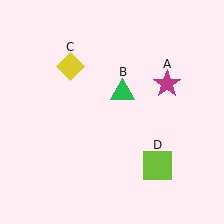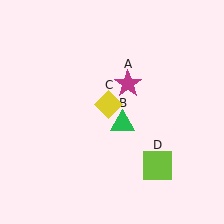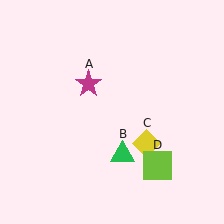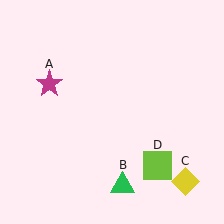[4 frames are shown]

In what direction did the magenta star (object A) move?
The magenta star (object A) moved left.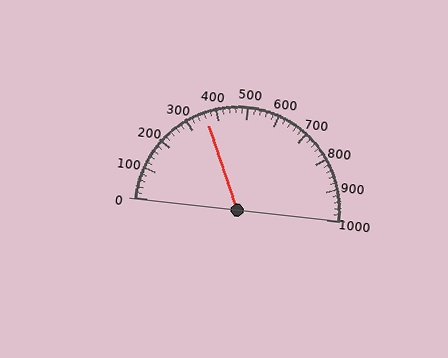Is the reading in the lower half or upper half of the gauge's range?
The reading is in the lower half of the range (0 to 1000).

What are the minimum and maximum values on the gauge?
The gauge ranges from 0 to 1000.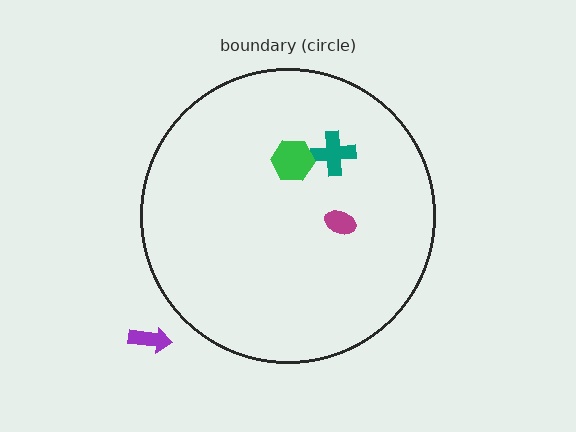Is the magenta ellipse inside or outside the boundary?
Inside.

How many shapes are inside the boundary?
3 inside, 1 outside.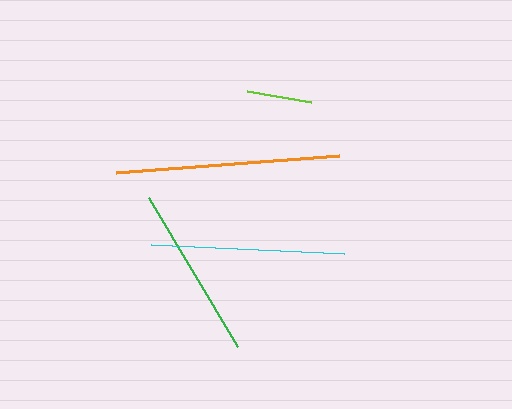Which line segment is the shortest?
The lime line is the shortest at approximately 65 pixels.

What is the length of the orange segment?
The orange segment is approximately 223 pixels long.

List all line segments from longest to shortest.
From longest to shortest: orange, cyan, green, lime.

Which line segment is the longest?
The orange line is the longest at approximately 223 pixels.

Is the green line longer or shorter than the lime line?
The green line is longer than the lime line.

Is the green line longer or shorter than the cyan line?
The cyan line is longer than the green line.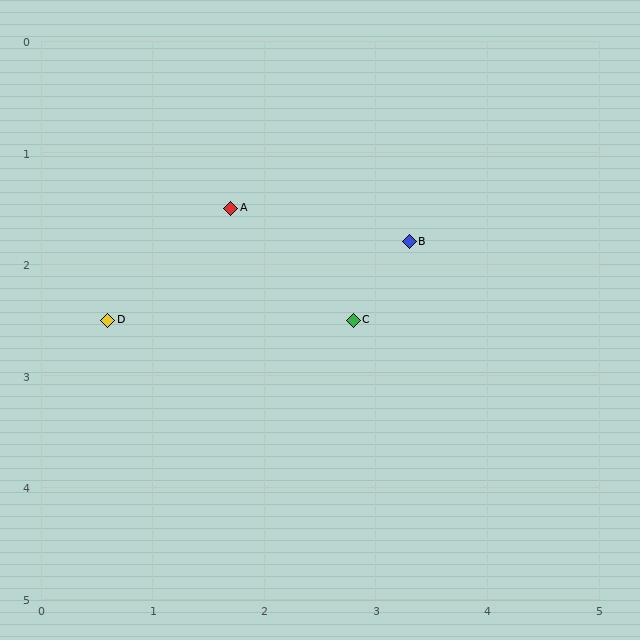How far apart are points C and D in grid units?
Points C and D are about 2.2 grid units apart.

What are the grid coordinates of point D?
Point D is at approximately (0.6, 2.5).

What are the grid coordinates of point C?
Point C is at approximately (2.8, 2.5).